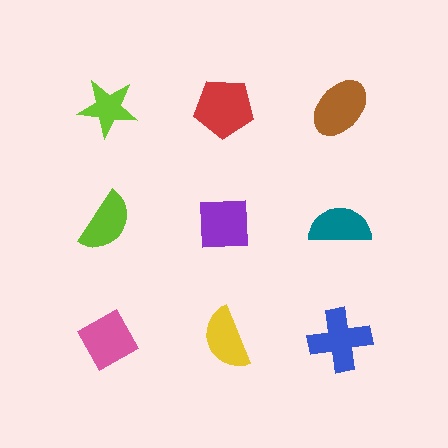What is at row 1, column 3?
A brown ellipse.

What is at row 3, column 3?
A blue cross.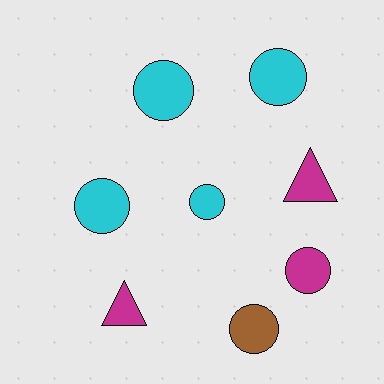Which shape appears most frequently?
Circle, with 6 objects.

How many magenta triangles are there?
There are 2 magenta triangles.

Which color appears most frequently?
Cyan, with 4 objects.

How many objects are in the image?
There are 8 objects.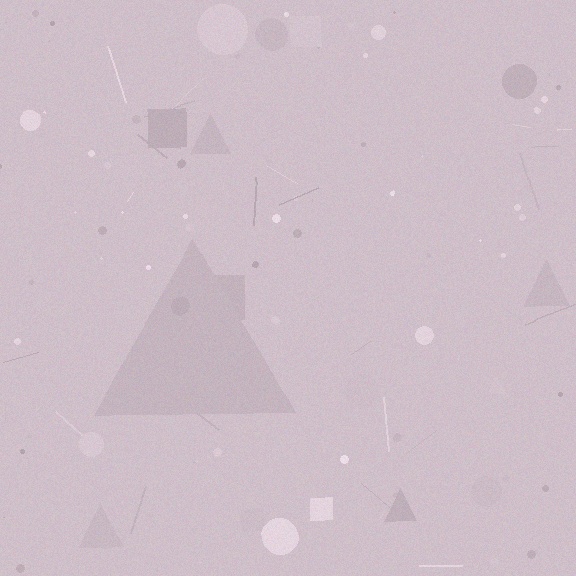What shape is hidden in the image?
A triangle is hidden in the image.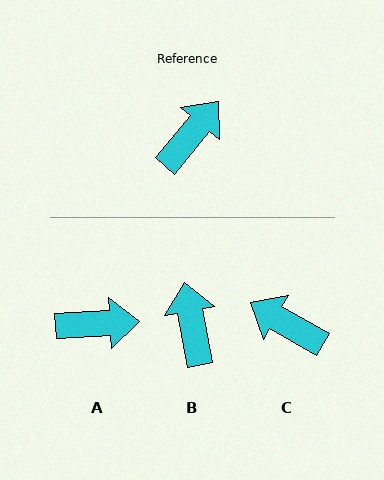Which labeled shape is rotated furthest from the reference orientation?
C, about 100 degrees away.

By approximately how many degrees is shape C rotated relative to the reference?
Approximately 100 degrees counter-clockwise.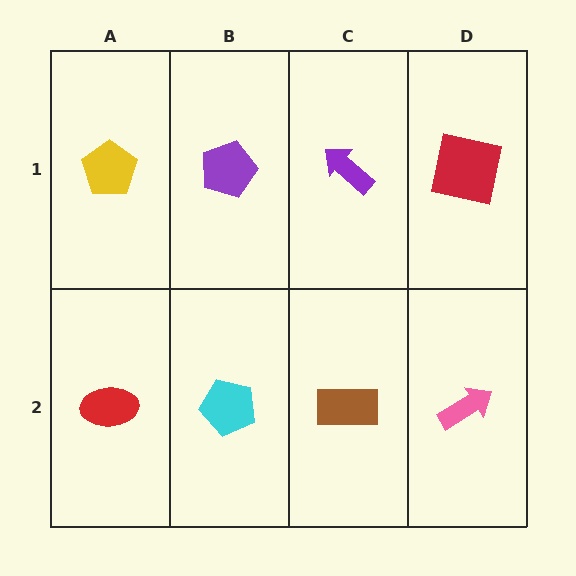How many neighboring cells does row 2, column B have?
3.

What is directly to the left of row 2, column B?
A red ellipse.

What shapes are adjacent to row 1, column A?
A red ellipse (row 2, column A), a purple pentagon (row 1, column B).